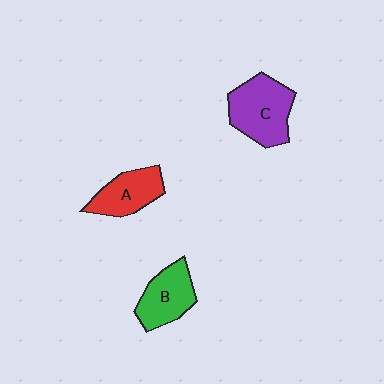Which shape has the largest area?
Shape C (purple).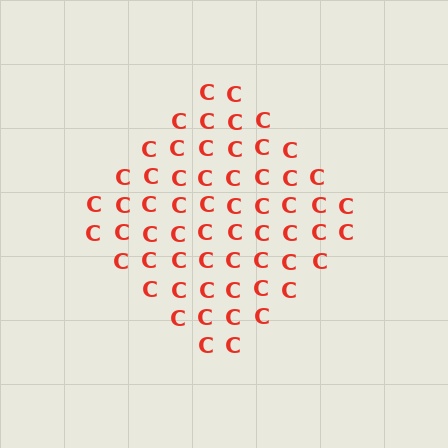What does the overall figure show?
The overall figure shows a diamond.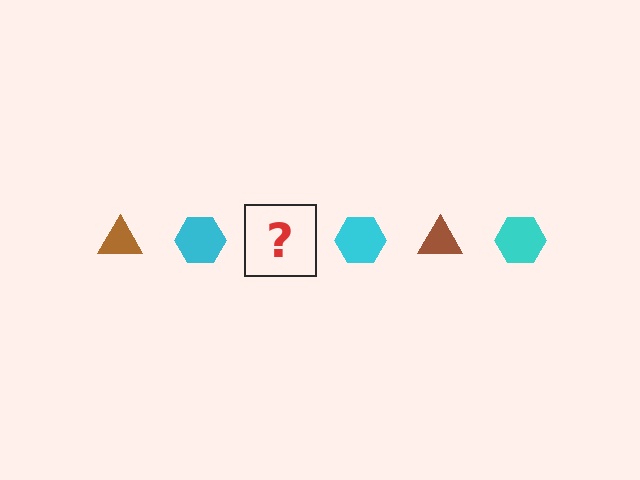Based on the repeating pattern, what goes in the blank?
The blank should be a brown triangle.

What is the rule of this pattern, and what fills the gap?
The rule is that the pattern alternates between brown triangle and cyan hexagon. The gap should be filled with a brown triangle.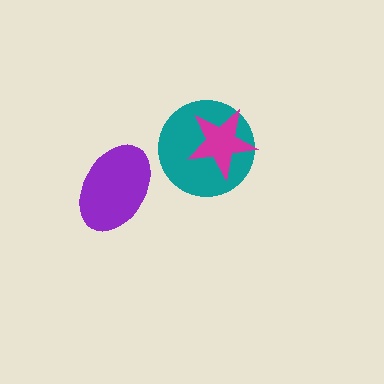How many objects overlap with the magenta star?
1 object overlaps with the magenta star.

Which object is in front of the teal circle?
The magenta star is in front of the teal circle.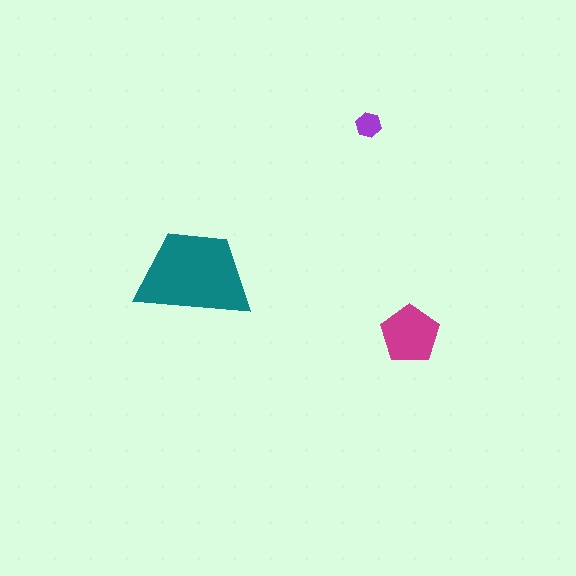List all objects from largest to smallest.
The teal trapezoid, the magenta pentagon, the purple hexagon.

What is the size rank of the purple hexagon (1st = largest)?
3rd.